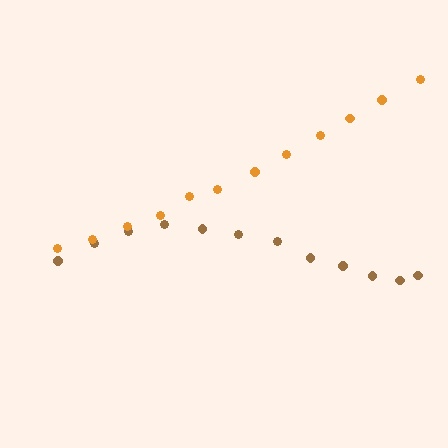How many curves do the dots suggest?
There are 2 distinct paths.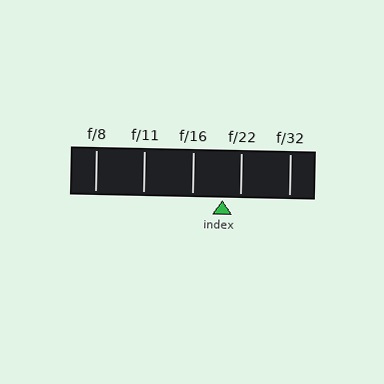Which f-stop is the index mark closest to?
The index mark is closest to f/22.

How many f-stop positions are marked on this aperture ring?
There are 5 f-stop positions marked.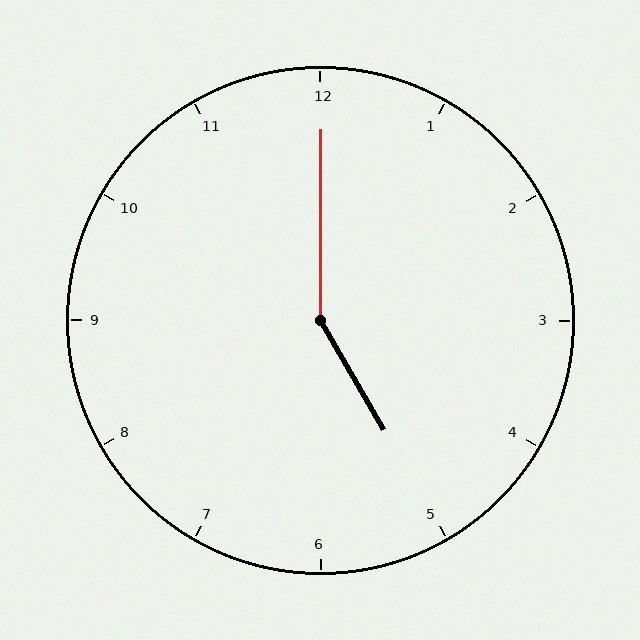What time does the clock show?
5:00.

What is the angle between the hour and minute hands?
Approximately 150 degrees.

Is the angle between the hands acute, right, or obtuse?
It is obtuse.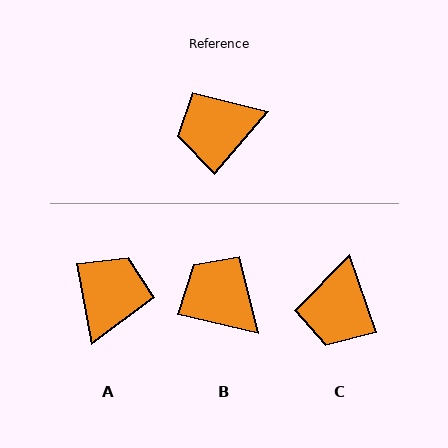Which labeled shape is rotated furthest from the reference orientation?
A, about 129 degrees away.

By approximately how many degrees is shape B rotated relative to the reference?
Approximately 62 degrees clockwise.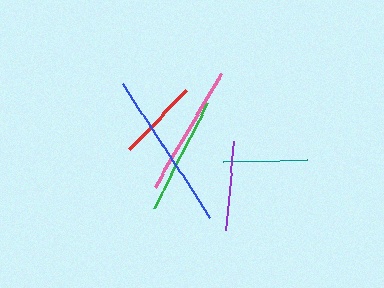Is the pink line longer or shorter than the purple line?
The pink line is longer than the purple line.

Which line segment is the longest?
The blue line is the longest at approximately 160 pixels.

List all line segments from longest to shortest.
From longest to shortest: blue, pink, green, purple, teal, red.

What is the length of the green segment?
The green segment is approximately 117 pixels long.